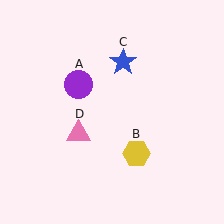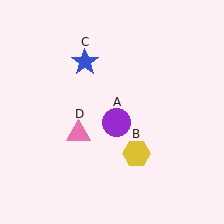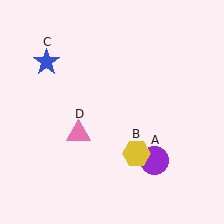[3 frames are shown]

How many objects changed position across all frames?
2 objects changed position: purple circle (object A), blue star (object C).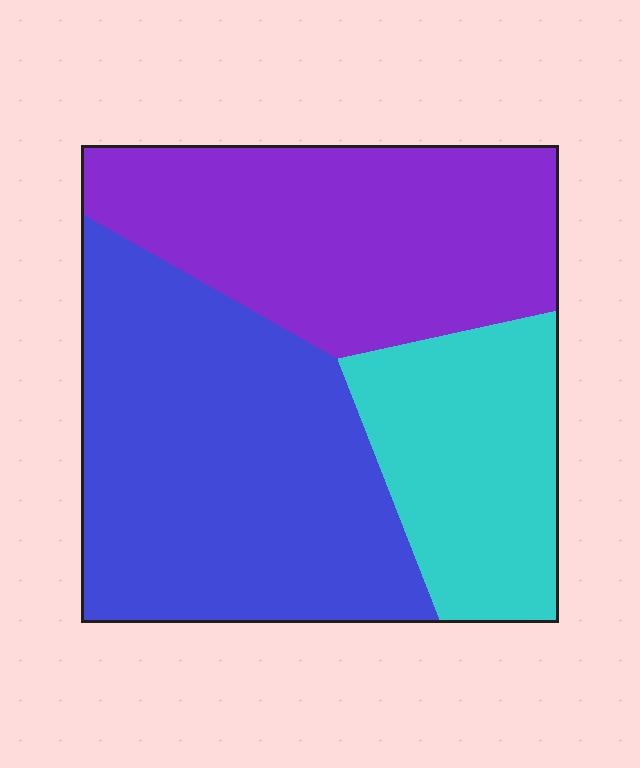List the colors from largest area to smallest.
From largest to smallest: blue, purple, cyan.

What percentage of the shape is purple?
Purple takes up about one third (1/3) of the shape.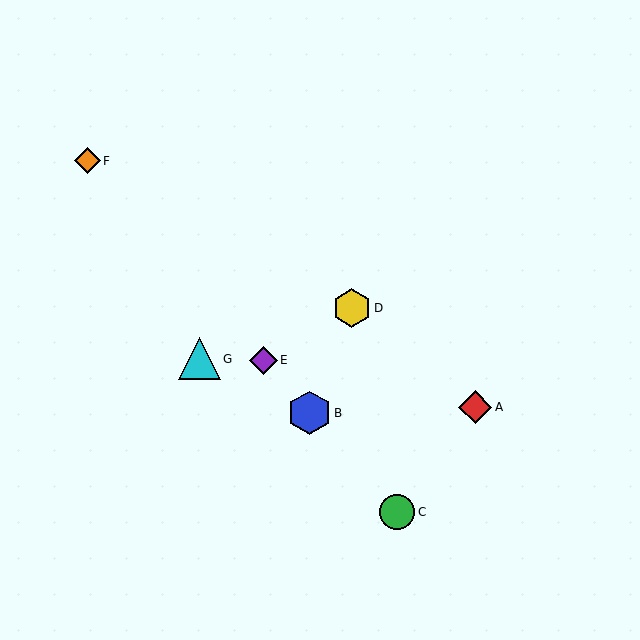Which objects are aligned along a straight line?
Objects B, C, E, F are aligned along a straight line.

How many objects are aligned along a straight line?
4 objects (B, C, E, F) are aligned along a straight line.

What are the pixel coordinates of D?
Object D is at (352, 308).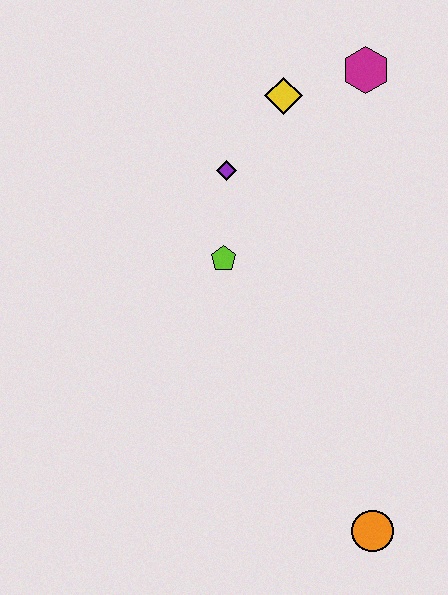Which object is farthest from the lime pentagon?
The orange circle is farthest from the lime pentagon.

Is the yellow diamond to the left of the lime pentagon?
No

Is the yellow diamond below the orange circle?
No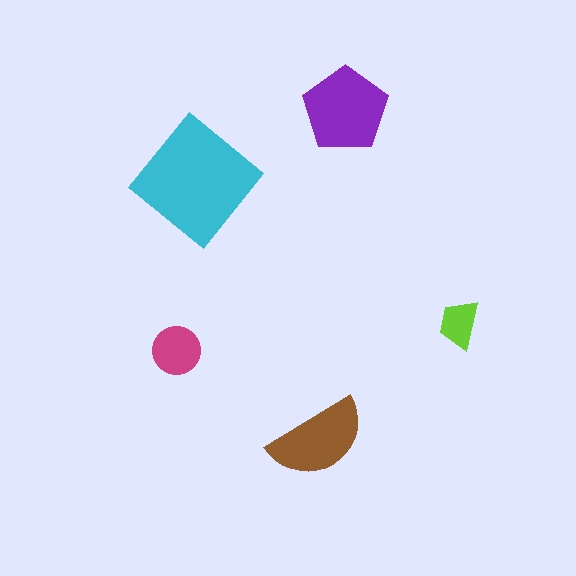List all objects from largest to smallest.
The cyan diamond, the purple pentagon, the brown semicircle, the magenta circle, the lime trapezoid.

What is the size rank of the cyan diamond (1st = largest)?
1st.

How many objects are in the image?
There are 5 objects in the image.